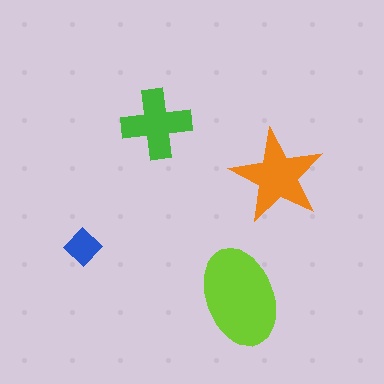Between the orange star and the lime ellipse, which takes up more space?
The lime ellipse.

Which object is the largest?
The lime ellipse.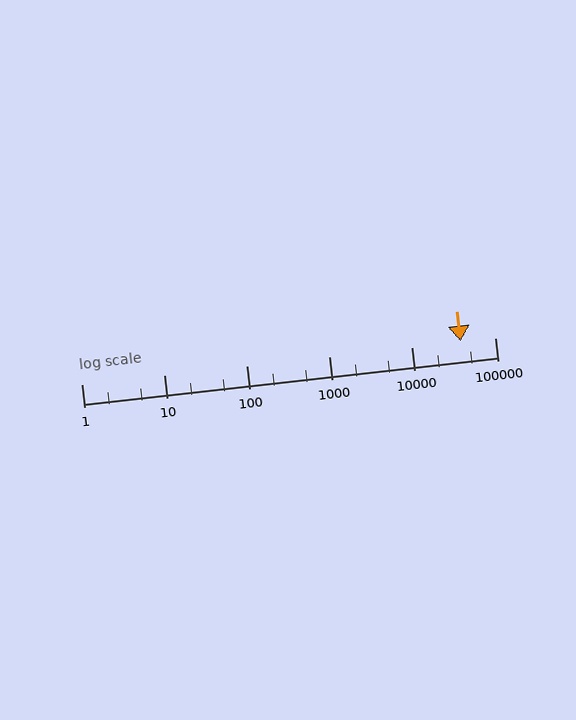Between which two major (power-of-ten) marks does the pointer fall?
The pointer is between 10000 and 100000.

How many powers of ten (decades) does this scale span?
The scale spans 5 decades, from 1 to 100000.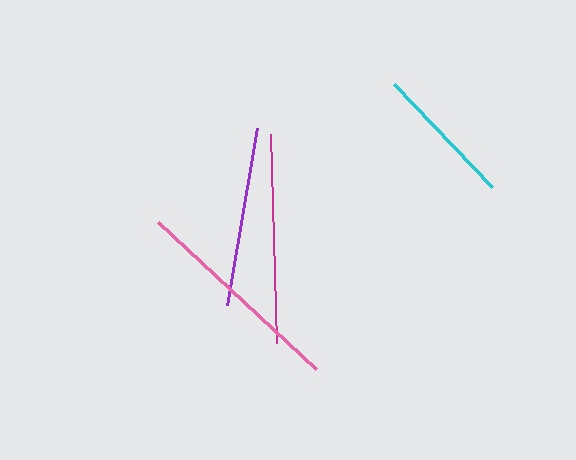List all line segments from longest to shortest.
From longest to shortest: pink, magenta, purple, cyan.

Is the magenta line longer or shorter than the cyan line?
The magenta line is longer than the cyan line.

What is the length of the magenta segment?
The magenta segment is approximately 209 pixels long.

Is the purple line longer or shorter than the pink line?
The pink line is longer than the purple line.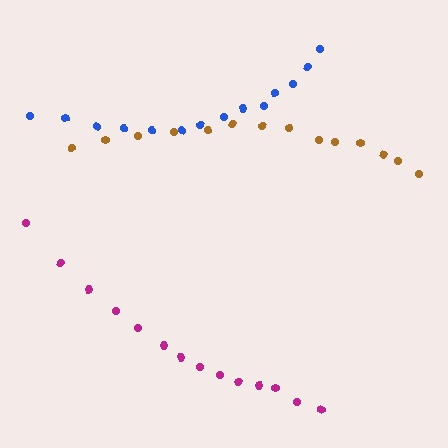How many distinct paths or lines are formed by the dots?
There are 3 distinct paths.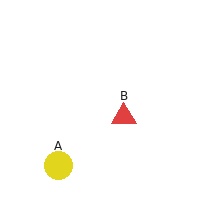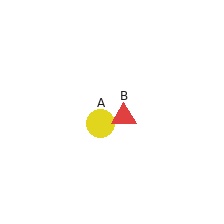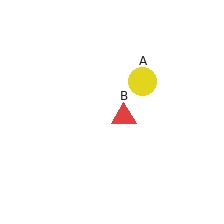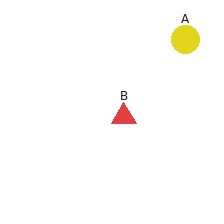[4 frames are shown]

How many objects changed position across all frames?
1 object changed position: yellow circle (object A).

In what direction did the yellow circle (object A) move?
The yellow circle (object A) moved up and to the right.